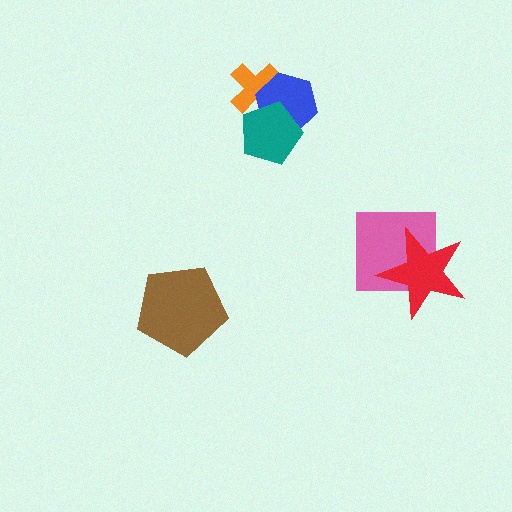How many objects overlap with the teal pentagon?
2 objects overlap with the teal pentagon.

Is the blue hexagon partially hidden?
Yes, it is partially covered by another shape.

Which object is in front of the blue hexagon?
The teal pentagon is in front of the blue hexagon.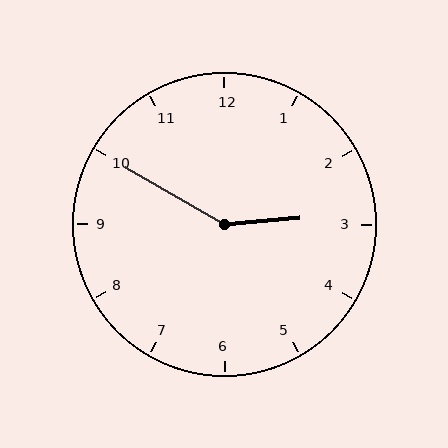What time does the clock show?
2:50.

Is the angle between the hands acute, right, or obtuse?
It is obtuse.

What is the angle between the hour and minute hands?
Approximately 145 degrees.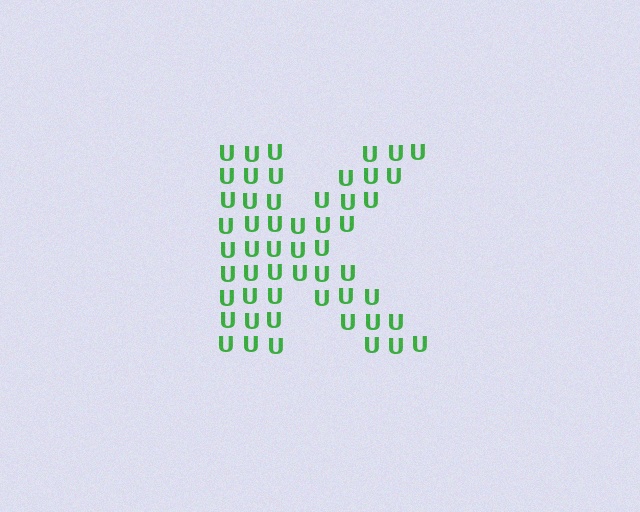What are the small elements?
The small elements are letter U's.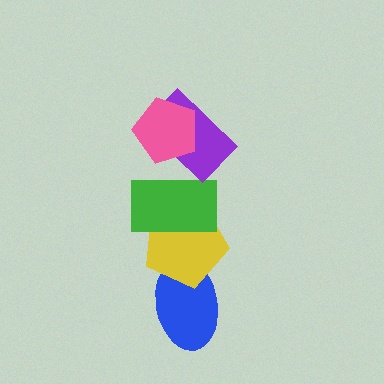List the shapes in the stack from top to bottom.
From top to bottom: the pink pentagon, the purple rectangle, the green rectangle, the yellow pentagon, the blue ellipse.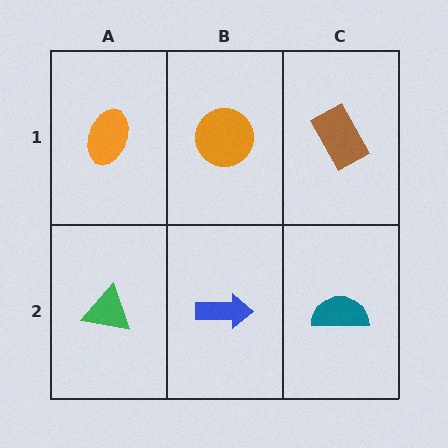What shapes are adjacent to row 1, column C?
A teal semicircle (row 2, column C), an orange circle (row 1, column B).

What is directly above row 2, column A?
An orange ellipse.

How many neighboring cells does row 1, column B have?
3.